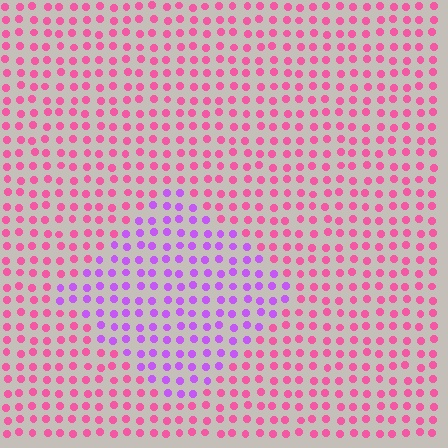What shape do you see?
I see a diamond.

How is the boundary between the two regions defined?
The boundary is defined purely by a slight shift in hue (about 49 degrees). Spacing, size, and orientation are identical on both sides.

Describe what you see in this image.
The image is filled with small pink elements in a uniform arrangement. A diamond-shaped region is visible where the elements are tinted to a slightly different hue, forming a subtle color boundary.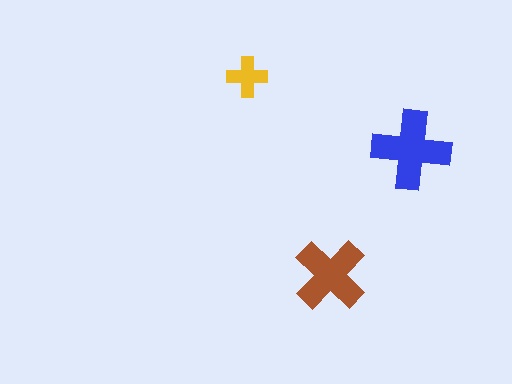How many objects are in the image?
There are 3 objects in the image.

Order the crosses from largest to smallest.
the blue one, the brown one, the yellow one.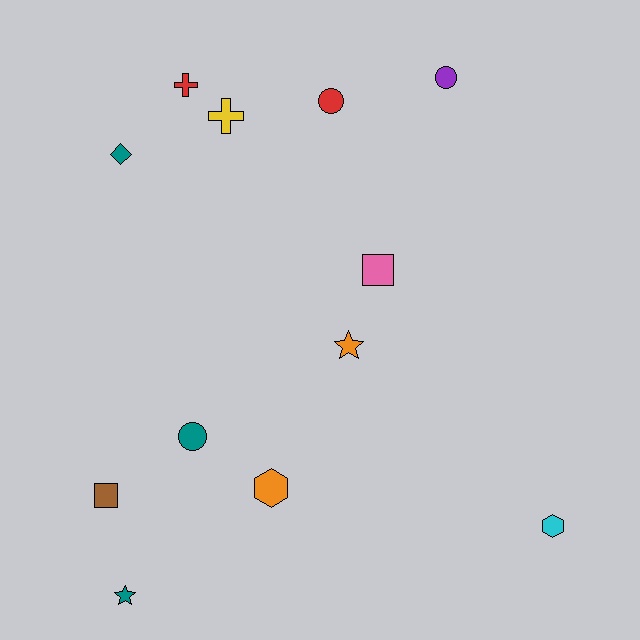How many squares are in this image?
There are 2 squares.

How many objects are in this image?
There are 12 objects.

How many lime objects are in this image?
There are no lime objects.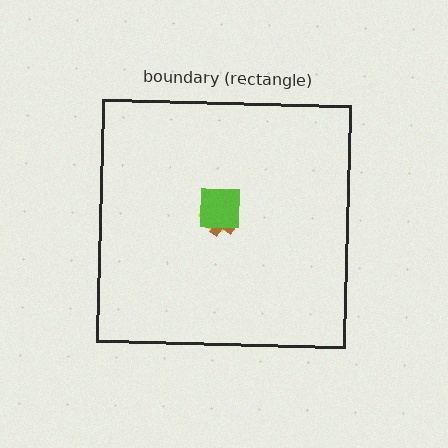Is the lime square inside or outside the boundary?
Inside.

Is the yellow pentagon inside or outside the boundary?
Inside.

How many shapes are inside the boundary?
3 inside, 0 outside.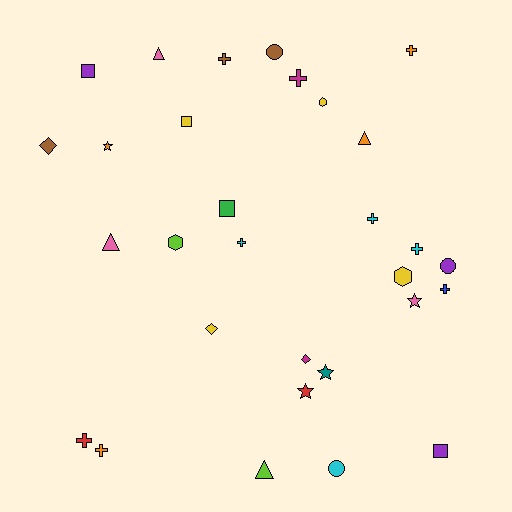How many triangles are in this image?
There are 4 triangles.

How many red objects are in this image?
There are 2 red objects.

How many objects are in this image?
There are 30 objects.